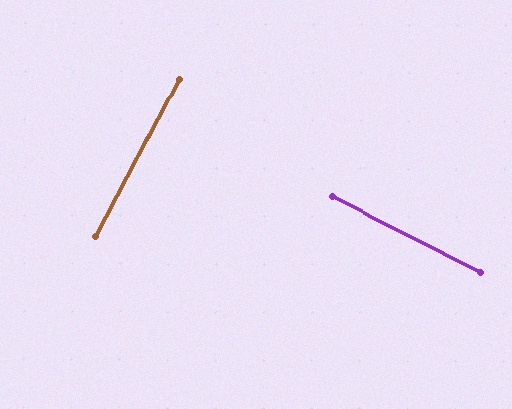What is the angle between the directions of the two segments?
Approximately 89 degrees.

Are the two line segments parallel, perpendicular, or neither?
Perpendicular — they meet at approximately 89°.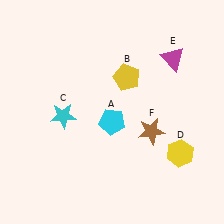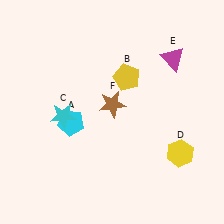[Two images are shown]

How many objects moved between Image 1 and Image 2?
2 objects moved between the two images.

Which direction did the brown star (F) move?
The brown star (F) moved left.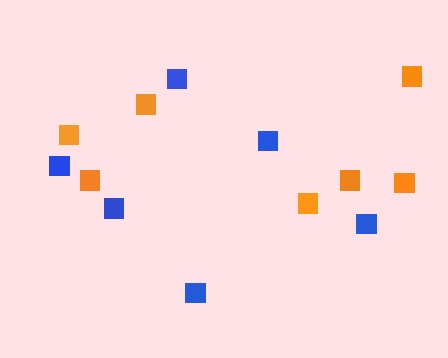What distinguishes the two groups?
There are 2 groups: one group of blue squares (6) and one group of orange squares (7).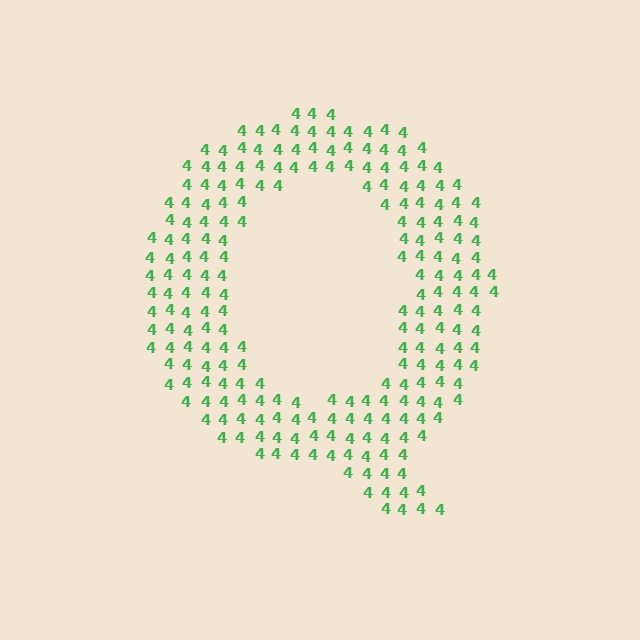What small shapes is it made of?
It is made of small digit 4's.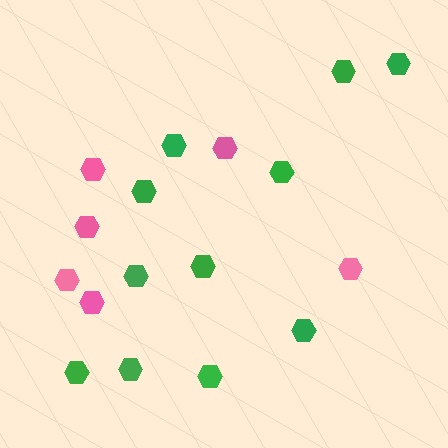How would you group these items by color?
There are 2 groups: one group of green hexagons (11) and one group of pink hexagons (6).